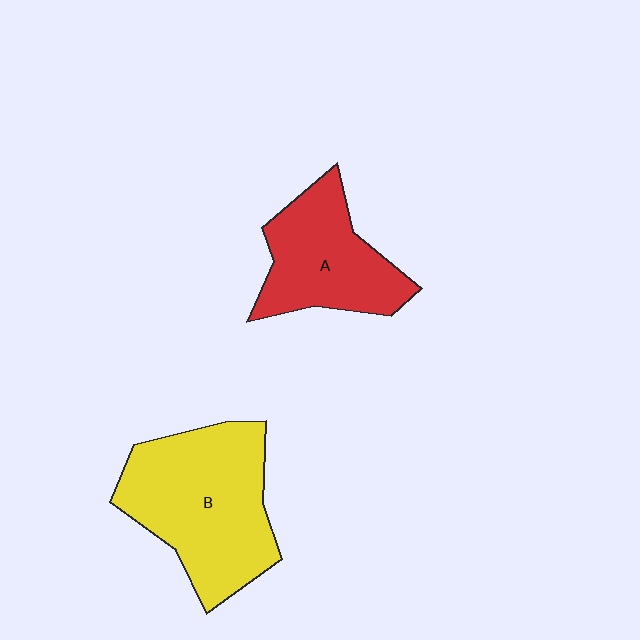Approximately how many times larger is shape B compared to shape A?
Approximately 1.5 times.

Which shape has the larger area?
Shape B (yellow).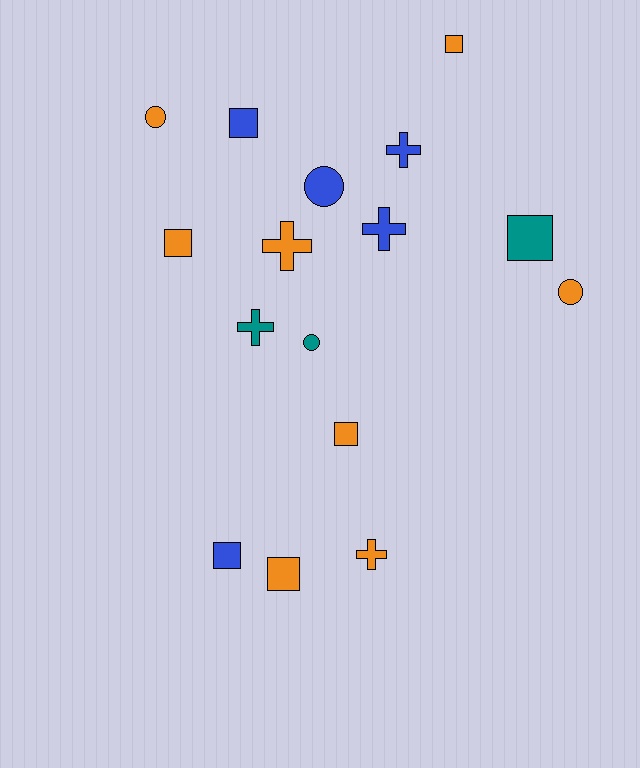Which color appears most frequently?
Orange, with 8 objects.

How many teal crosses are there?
There is 1 teal cross.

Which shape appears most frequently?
Square, with 7 objects.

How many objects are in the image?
There are 16 objects.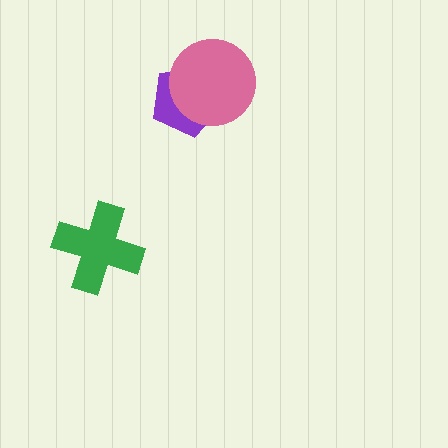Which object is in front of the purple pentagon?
The pink circle is in front of the purple pentagon.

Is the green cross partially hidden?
No, no other shape covers it.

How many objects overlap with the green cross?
0 objects overlap with the green cross.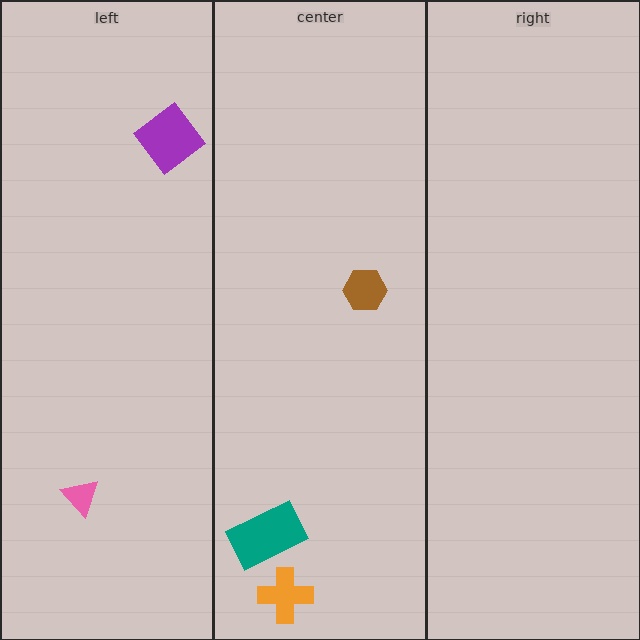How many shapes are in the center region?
3.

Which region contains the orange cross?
The center region.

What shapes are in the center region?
The orange cross, the teal rectangle, the brown hexagon.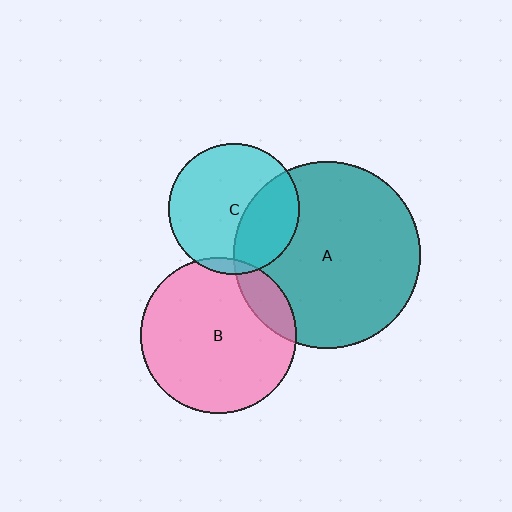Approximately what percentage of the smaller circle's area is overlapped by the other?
Approximately 35%.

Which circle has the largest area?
Circle A (teal).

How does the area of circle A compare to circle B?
Approximately 1.4 times.